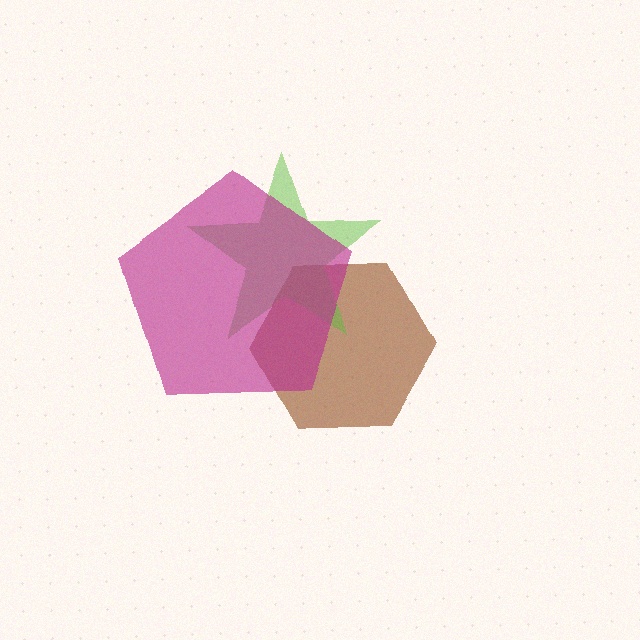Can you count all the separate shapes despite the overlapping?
Yes, there are 3 separate shapes.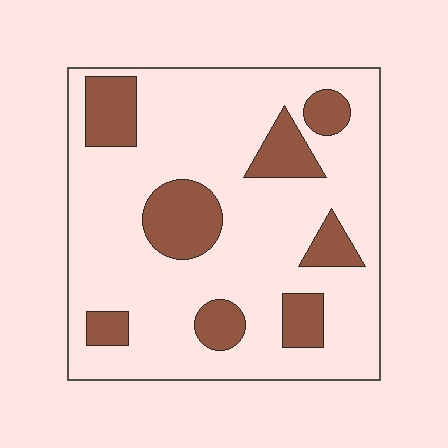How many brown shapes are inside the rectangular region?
8.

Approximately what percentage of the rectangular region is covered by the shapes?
Approximately 20%.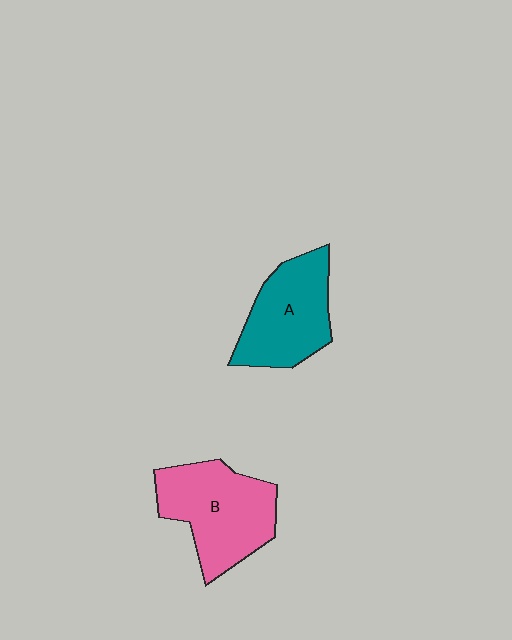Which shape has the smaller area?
Shape A (teal).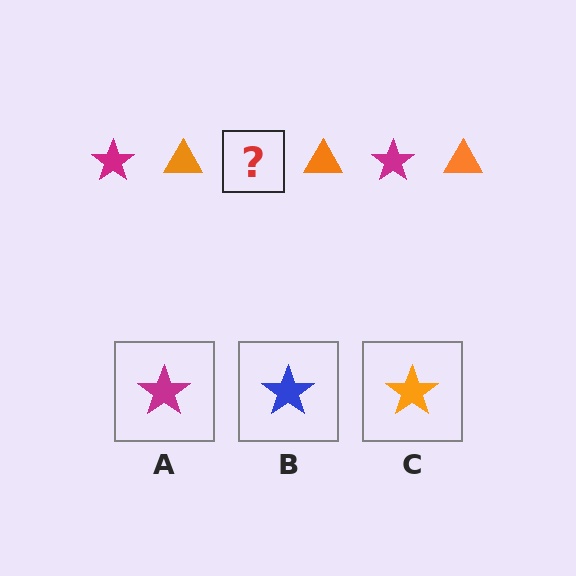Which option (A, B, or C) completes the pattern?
A.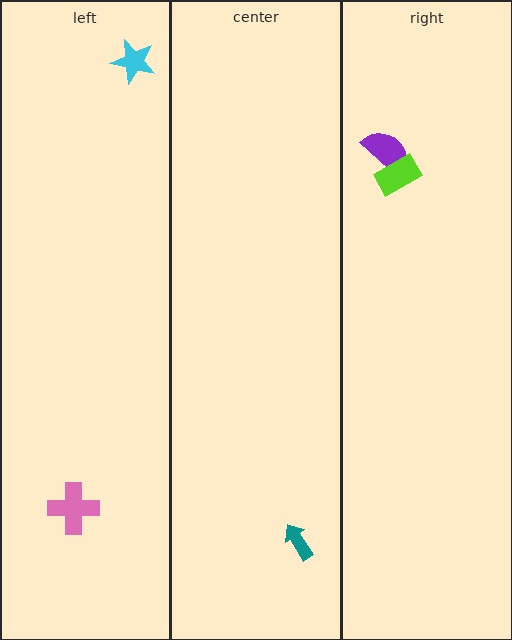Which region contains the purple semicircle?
The right region.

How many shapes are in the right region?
2.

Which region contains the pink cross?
The left region.